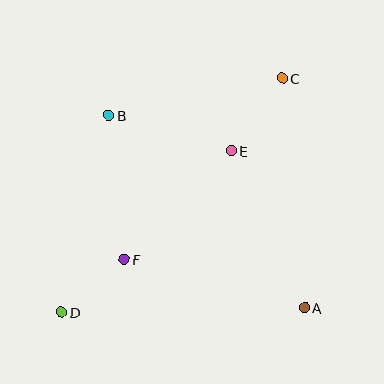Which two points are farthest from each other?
Points C and D are farthest from each other.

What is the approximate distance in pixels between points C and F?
The distance between C and F is approximately 241 pixels.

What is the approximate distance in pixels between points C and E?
The distance between C and E is approximately 89 pixels.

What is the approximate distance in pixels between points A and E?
The distance between A and E is approximately 173 pixels.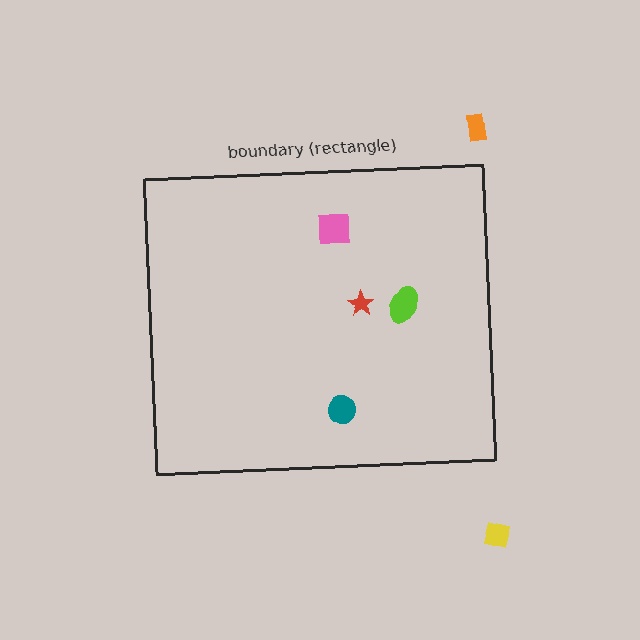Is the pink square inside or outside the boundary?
Inside.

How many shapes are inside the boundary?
4 inside, 2 outside.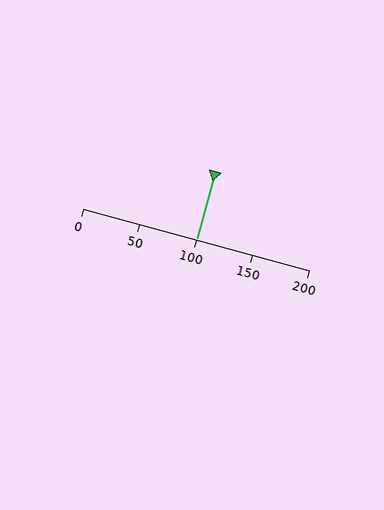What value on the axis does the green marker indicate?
The marker indicates approximately 100.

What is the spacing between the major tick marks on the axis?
The major ticks are spaced 50 apart.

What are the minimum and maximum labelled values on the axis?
The axis runs from 0 to 200.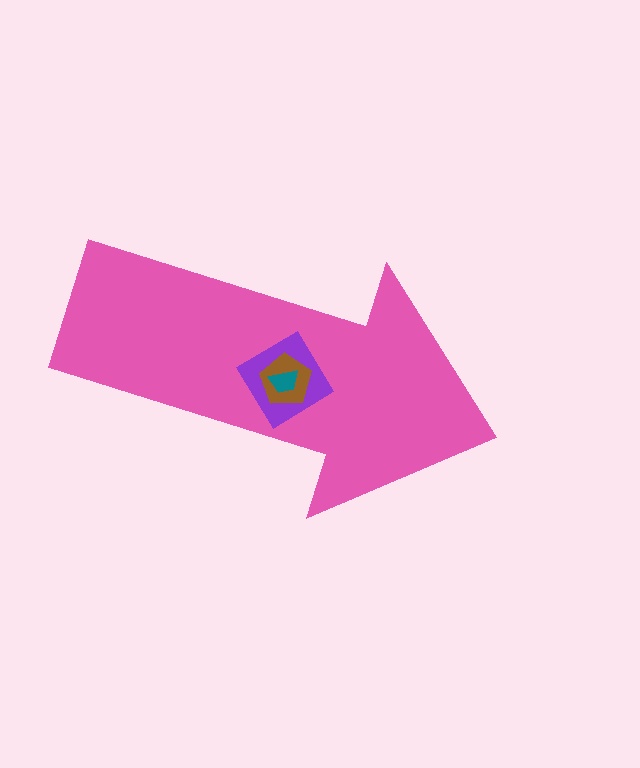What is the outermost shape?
The pink arrow.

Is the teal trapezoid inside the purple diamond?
Yes.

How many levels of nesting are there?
4.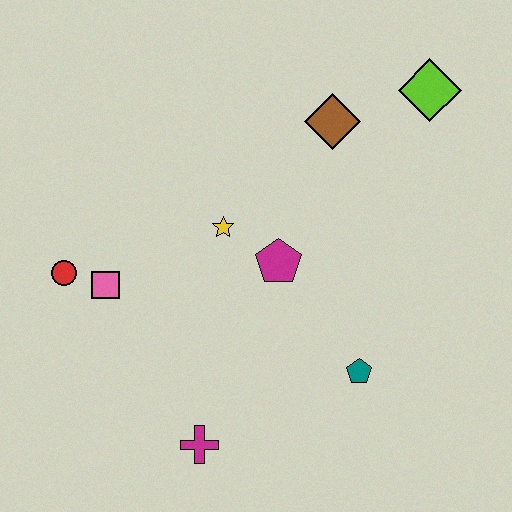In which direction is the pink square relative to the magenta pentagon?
The pink square is to the left of the magenta pentagon.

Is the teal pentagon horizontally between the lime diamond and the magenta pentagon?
Yes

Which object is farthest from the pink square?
The lime diamond is farthest from the pink square.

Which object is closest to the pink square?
The red circle is closest to the pink square.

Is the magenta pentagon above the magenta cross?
Yes